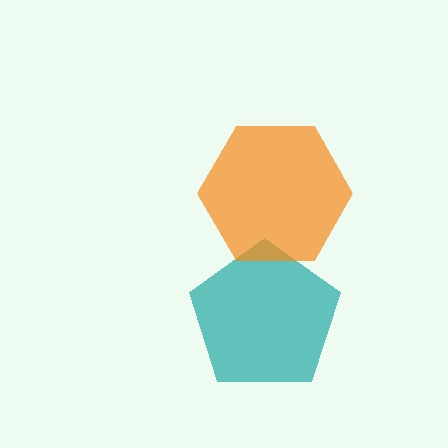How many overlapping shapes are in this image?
There are 2 overlapping shapes in the image.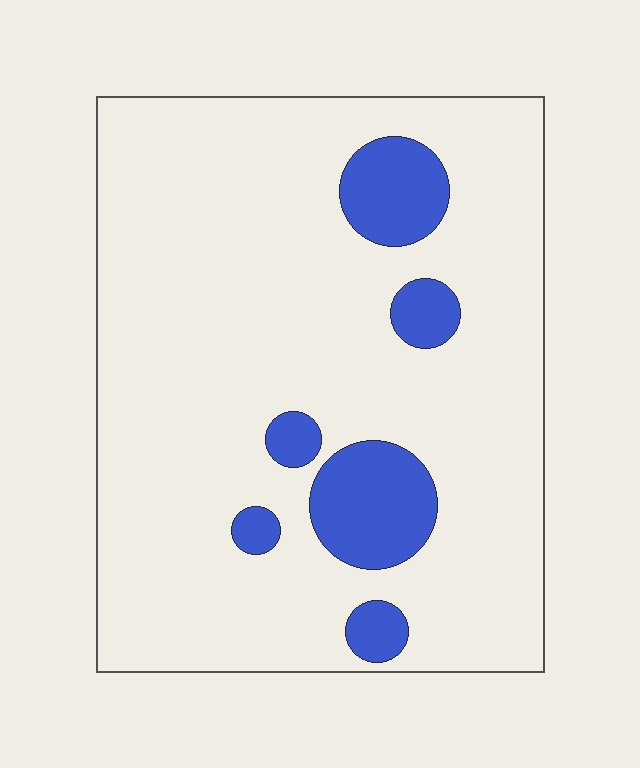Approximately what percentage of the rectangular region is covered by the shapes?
Approximately 15%.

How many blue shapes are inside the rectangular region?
6.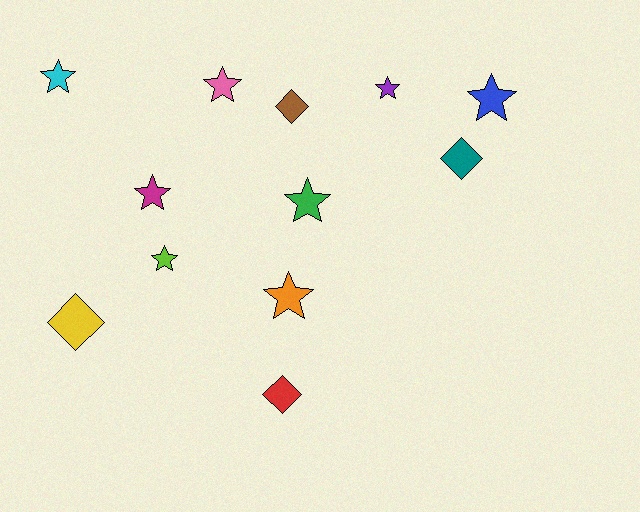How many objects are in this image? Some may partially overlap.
There are 12 objects.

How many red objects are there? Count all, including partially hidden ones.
There is 1 red object.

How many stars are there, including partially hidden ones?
There are 8 stars.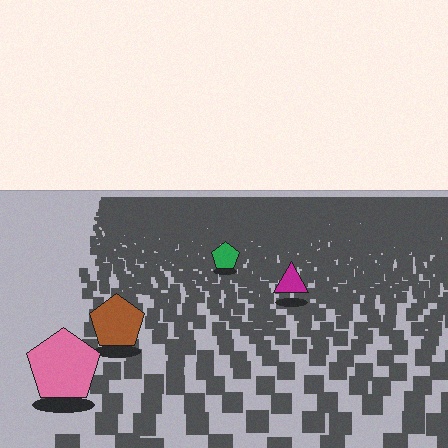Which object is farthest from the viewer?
The green pentagon is farthest from the viewer. It appears smaller and the ground texture around it is denser.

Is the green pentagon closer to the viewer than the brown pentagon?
No. The brown pentagon is closer — you can tell from the texture gradient: the ground texture is coarser near it.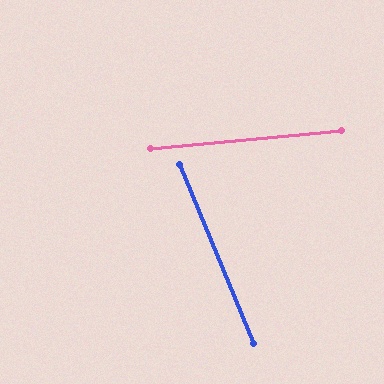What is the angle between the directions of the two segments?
Approximately 73 degrees.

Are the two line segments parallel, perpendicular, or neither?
Neither parallel nor perpendicular — they differ by about 73°.